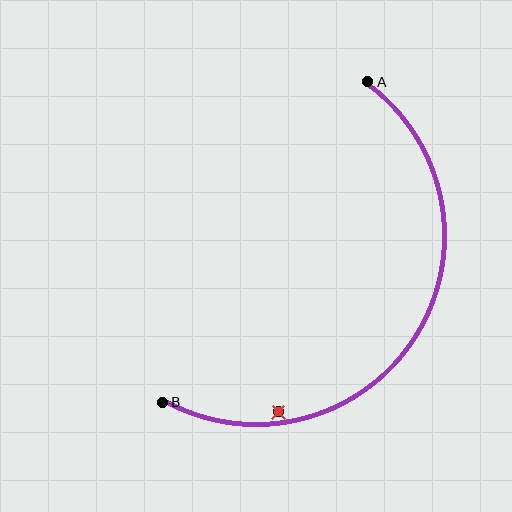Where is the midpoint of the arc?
The arc midpoint is the point on the curve farthest from the straight line joining A and B. It sits to the right of that line.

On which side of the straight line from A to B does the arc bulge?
The arc bulges to the right of the straight line connecting A and B.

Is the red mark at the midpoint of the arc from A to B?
No — the red mark does not lie on the arc at all. It sits slightly inside the curve.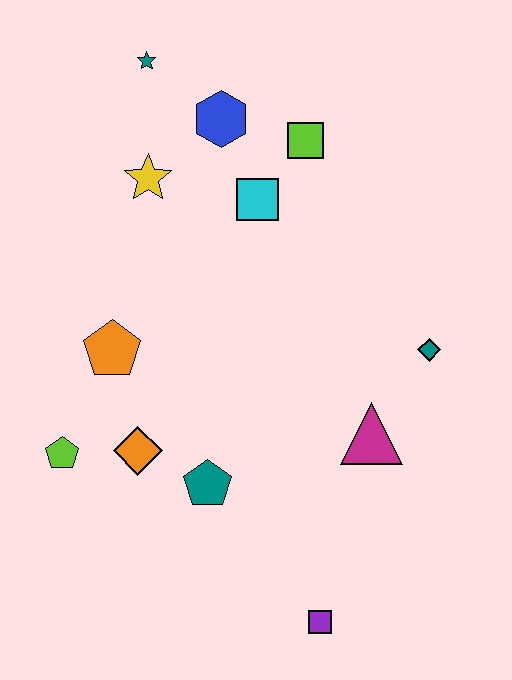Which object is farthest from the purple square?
The teal star is farthest from the purple square.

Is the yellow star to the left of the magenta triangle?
Yes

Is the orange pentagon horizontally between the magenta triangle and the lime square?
No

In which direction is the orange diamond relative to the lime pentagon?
The orange diamond is to the right of the lime pentagon.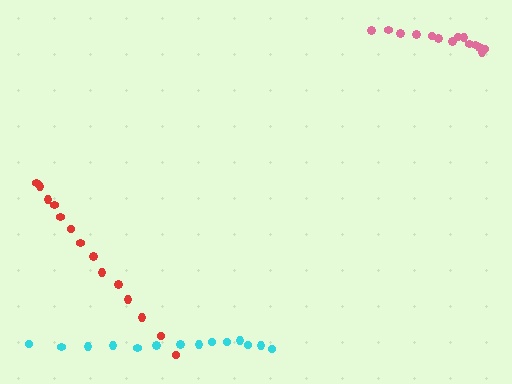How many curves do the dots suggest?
There are 3 distinct paths.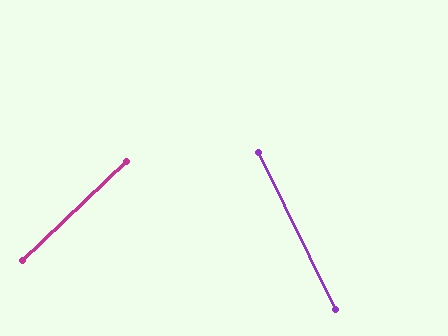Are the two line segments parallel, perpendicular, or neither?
Neither parallel nor perpendicular — they differ by about 73°.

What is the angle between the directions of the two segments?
Approximately 73 degrees.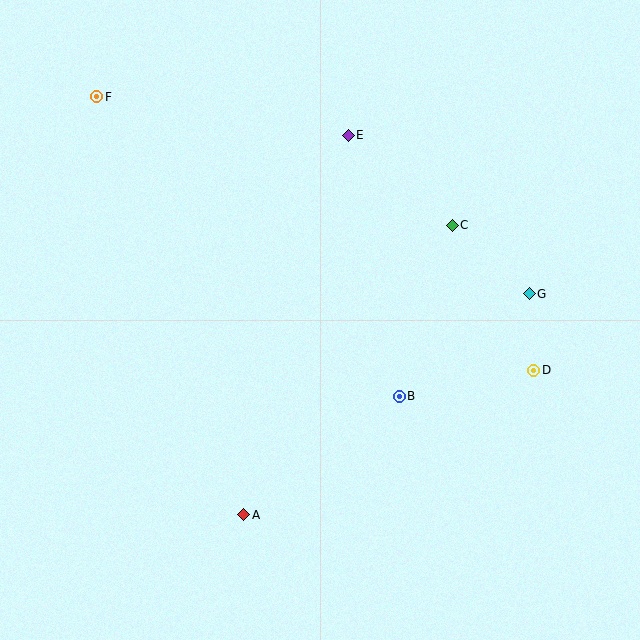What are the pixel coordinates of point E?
Point E is at (348, 135).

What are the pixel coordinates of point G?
Point G is at (529, 294).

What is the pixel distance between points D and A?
The distance between D and A is 324 pixels.